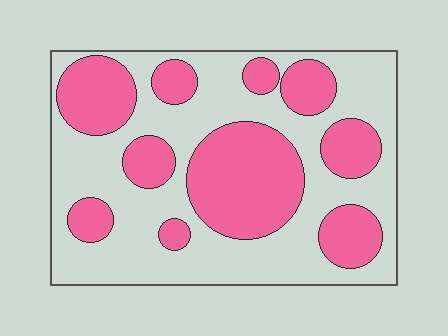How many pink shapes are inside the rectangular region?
10.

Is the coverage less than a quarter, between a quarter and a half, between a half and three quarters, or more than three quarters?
Between a quarter and a half.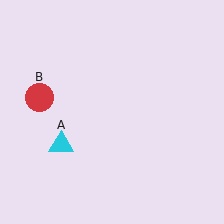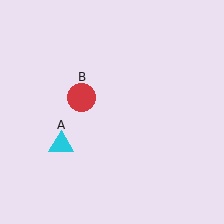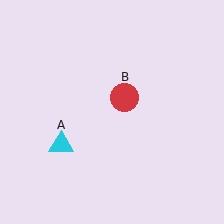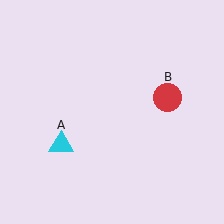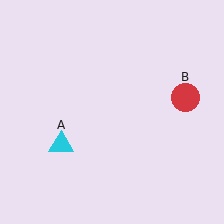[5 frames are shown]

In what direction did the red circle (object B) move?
The red circle (object B) moved right.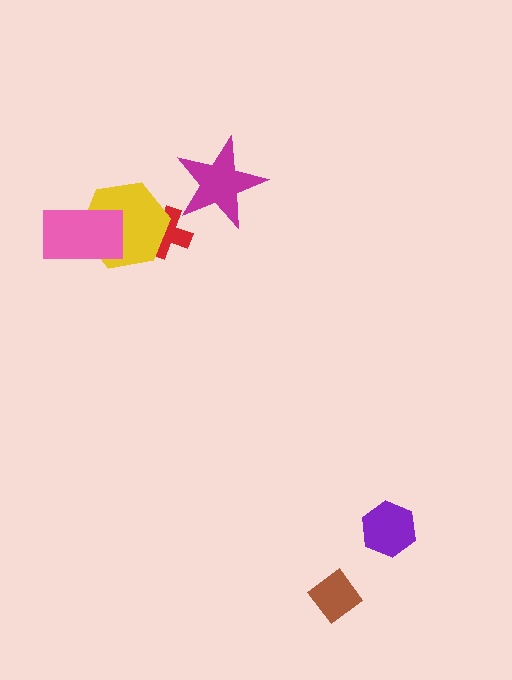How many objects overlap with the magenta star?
0 objects overlap with the magenta star.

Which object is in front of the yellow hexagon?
The pink rectangle is in front of the yellow hexagon.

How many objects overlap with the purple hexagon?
0 objects overlap with the purple hexagon.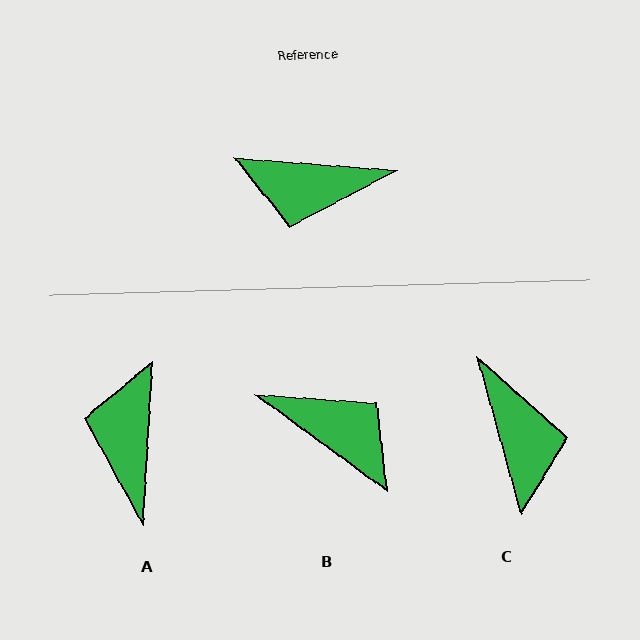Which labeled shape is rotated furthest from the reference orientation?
B, about 148 degrees away.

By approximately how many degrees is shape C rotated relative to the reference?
Approximately 110 degrees counter-clockwise.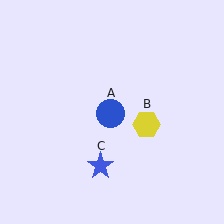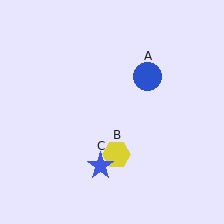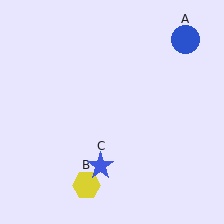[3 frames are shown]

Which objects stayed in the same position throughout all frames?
Blue star (object C) remained stationary.